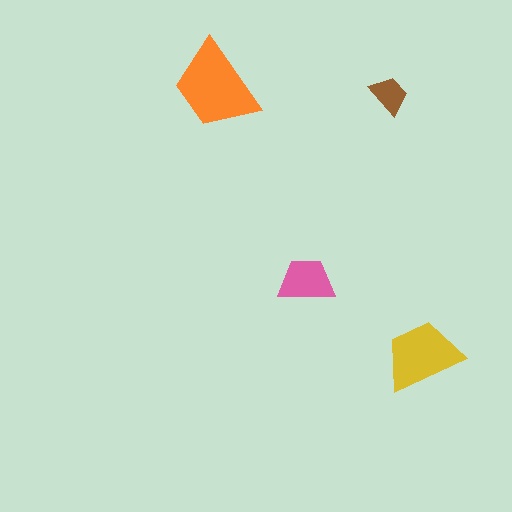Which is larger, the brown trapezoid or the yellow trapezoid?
The yellow one.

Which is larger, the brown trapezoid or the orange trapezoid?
The orange one.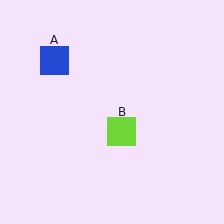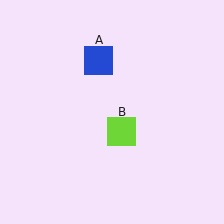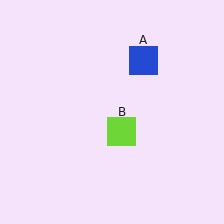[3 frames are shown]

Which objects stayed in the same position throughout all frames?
Lime square (object B) remained stationary.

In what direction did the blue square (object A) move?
The blue square (object A) moved right.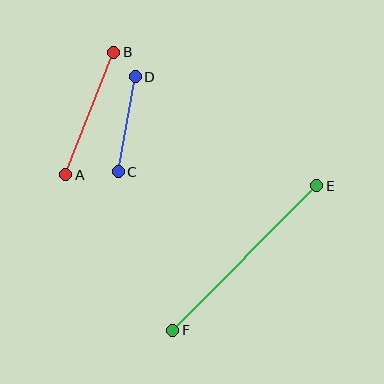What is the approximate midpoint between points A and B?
The midpoint is at approximately (90, 114) pixels.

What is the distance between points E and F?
The distance is approximately 204 pixels.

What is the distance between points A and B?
The distance is approximately 132 pixels.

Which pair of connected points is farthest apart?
Points E and F are farthest apart.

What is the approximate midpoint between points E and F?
The midpoint is at approximately (245, 258) pixels.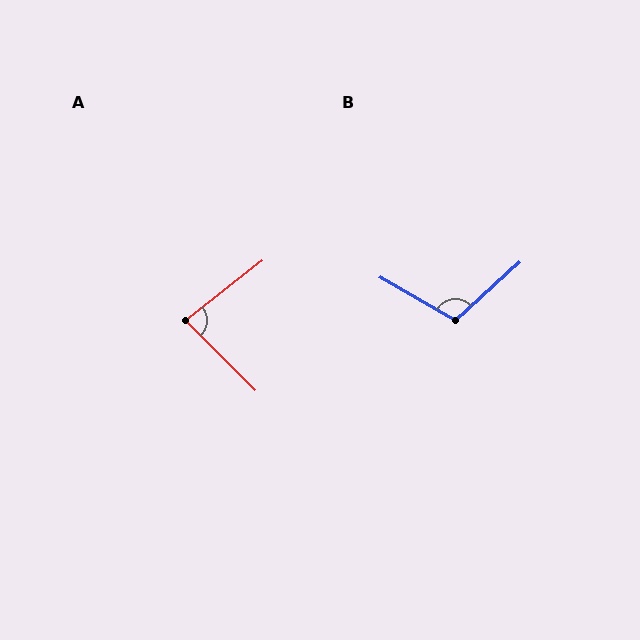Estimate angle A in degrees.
Approximately 83 degrees.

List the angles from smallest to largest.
A (83°), B (109°).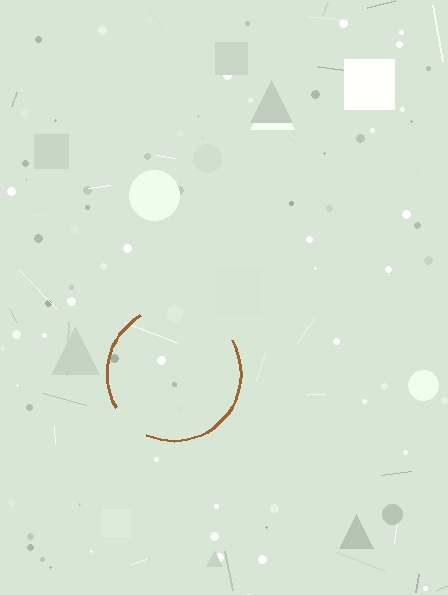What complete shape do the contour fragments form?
The contour fragments form a circle.